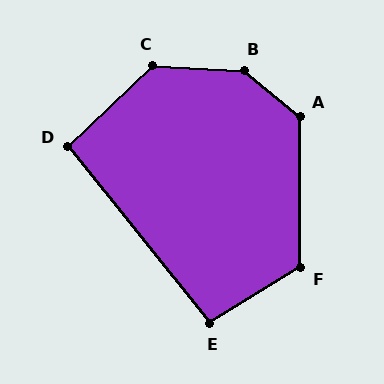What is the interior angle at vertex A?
Approximately 129 degrees (obtuse).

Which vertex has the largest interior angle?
B, at approximately 144 degrees.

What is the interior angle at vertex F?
Approximately 121 degrees (obtuse).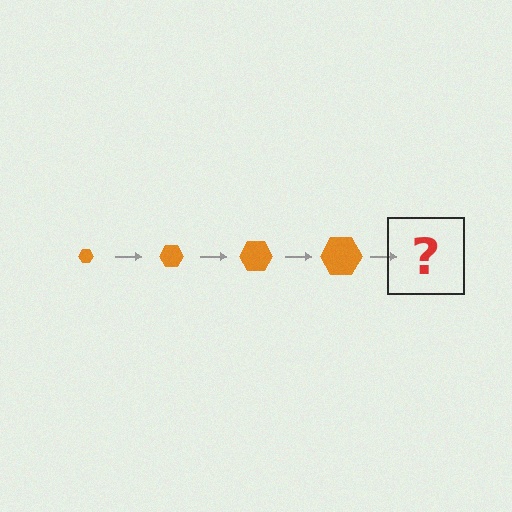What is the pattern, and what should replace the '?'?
The pattern is that the hexagon gets progressively larger each step. The '?' should be an orange hexagon, larger than the previous one.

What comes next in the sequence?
The next element should be an orange hexagon, larger than the previous one.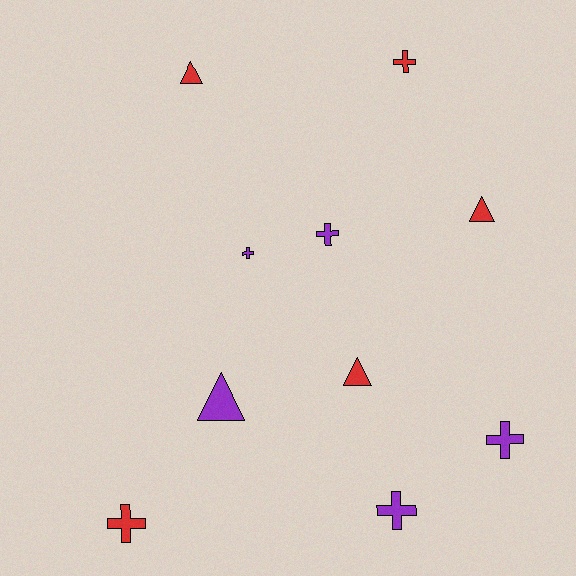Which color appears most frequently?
Purple, with 5 objects.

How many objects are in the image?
There are 10 objects.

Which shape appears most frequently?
Cross, with 6 objects.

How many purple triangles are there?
There is 1 purple triangle.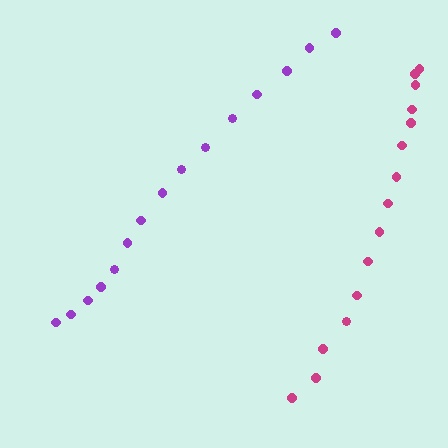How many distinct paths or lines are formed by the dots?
There are 2 distinct paths.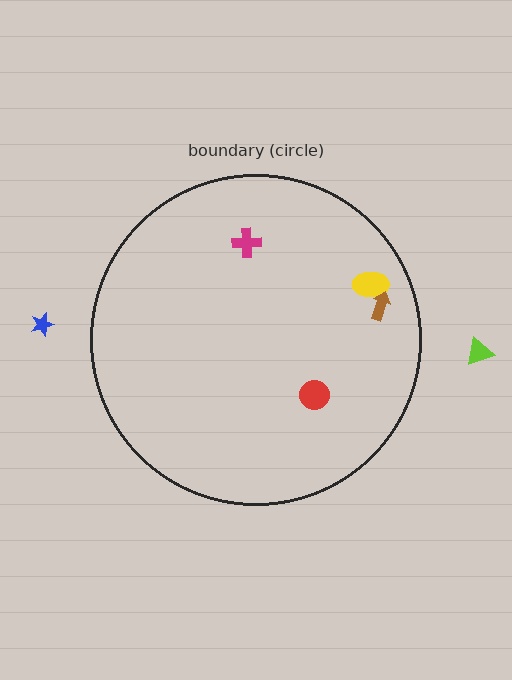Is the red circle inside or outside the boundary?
Inside.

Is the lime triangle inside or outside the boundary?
Outside.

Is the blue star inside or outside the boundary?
Outside.